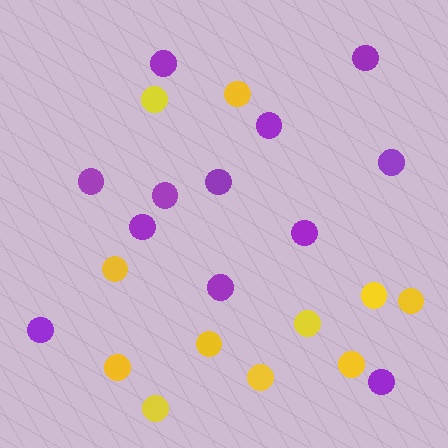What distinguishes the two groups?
There are 2 groups: one group of purple circles (12) and one group of yellow circles (11).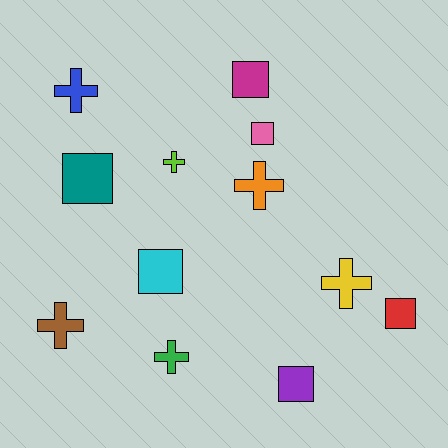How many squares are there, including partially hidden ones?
There are 6 squares.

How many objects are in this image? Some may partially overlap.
There are 12 objects.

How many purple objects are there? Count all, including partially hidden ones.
There is 1 purple object.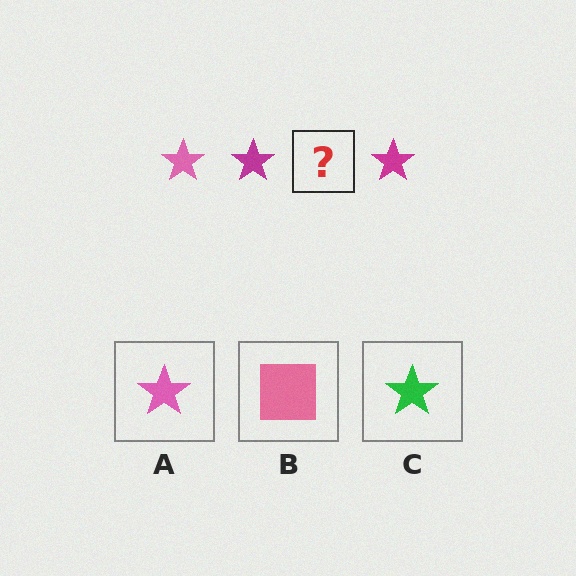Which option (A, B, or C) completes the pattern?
A.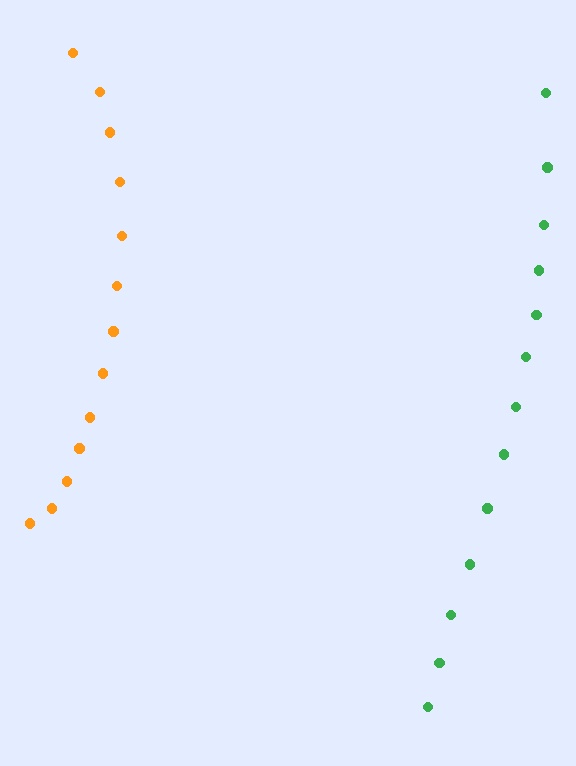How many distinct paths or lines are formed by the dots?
There are 2 distinct paths.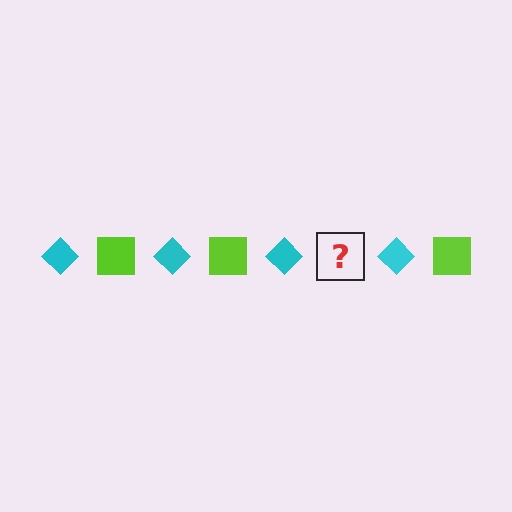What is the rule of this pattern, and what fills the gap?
The rule is that the pattern alternates between cyan diamond and lime square. The gap should be filled with a lime square.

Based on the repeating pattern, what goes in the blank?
The blank should be a lime square.